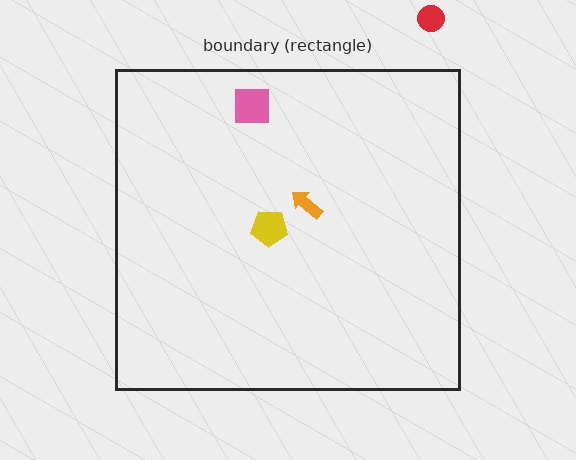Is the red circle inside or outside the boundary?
Outside.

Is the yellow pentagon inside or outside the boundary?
Inside.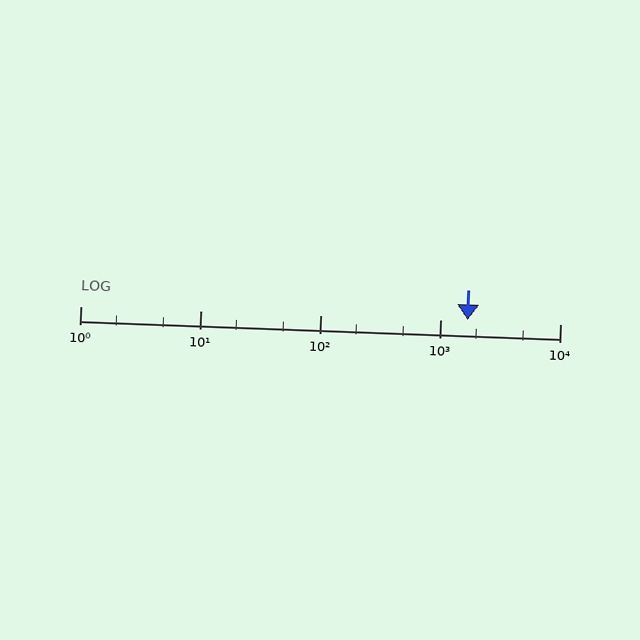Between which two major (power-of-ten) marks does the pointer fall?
The pointer is between 1000 and 10000.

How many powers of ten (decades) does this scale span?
The scale spans 4 decades, from 1 to 10000.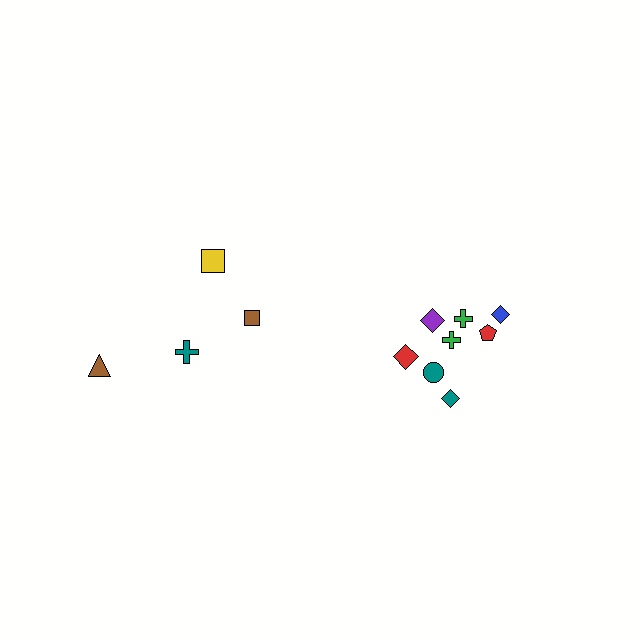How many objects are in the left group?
There are 4 objects.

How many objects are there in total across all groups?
There are 12 objects.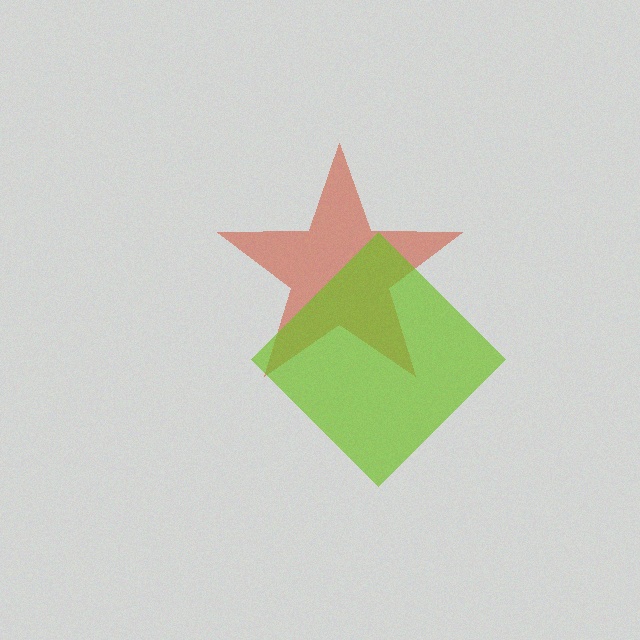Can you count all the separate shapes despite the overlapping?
Yes, there are 2 separate shapes.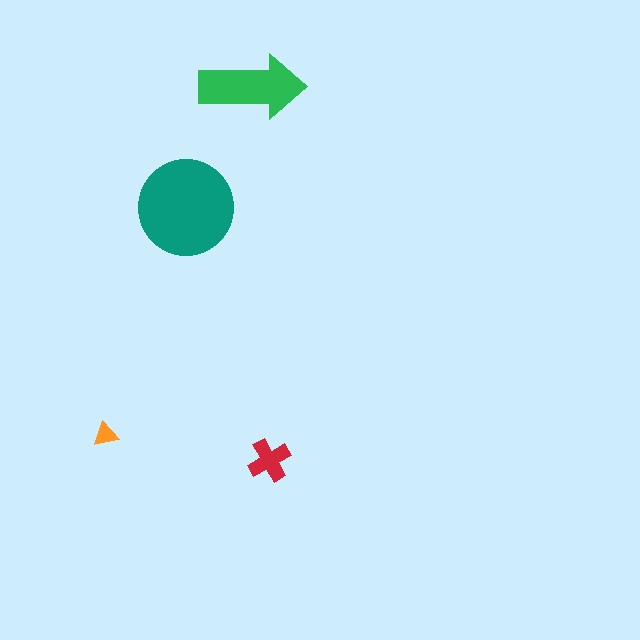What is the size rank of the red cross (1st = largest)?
3rd.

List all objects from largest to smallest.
The teal circle, the green arrow, the red cross, the orange triangle.